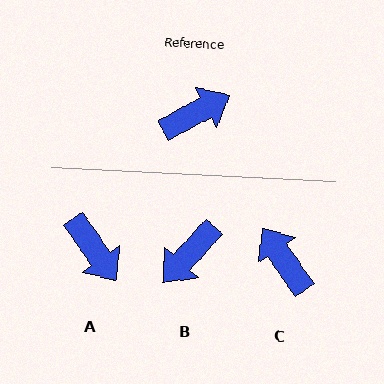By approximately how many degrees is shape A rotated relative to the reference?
Approximately 83 degrees clockwise.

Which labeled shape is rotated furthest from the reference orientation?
B, about 161 degrees away.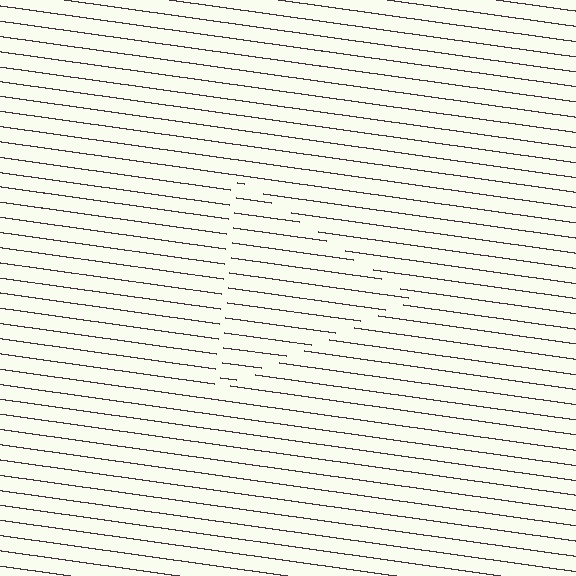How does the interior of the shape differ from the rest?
The interior of the shape contains the same grating, shifted by half a period — the contour is defined by the phase discontinuity where line-ends from the inner and outer gratings abut.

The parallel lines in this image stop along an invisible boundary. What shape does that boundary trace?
An illusory triangle. The interior of the shape contains the same grating, shifted by half a period — the contour is defined by the phase discontinuity where line-ends from the inner and outer gratings abut.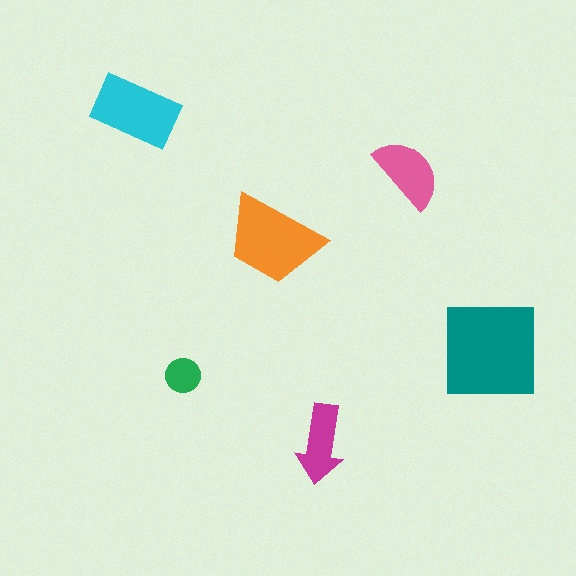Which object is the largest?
The teal square.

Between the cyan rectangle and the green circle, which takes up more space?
The cyan rectangle.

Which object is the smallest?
The green circle.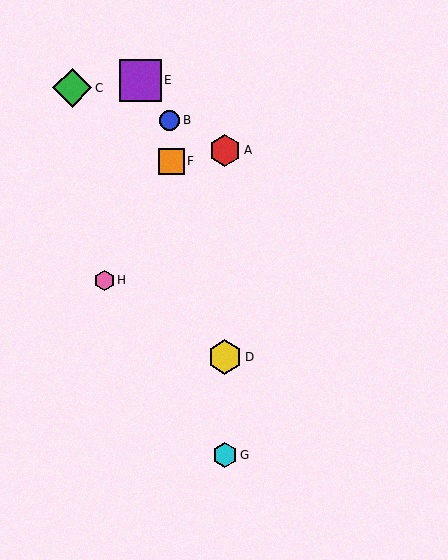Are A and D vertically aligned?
Yes, both are at x≈225.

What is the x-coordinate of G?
Object G is at x≈225.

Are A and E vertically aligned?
No, A is at x≈225 and E is at x≈141.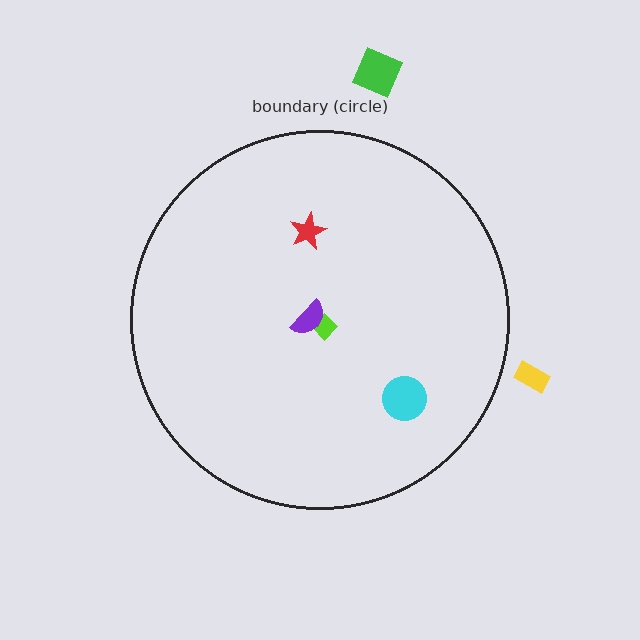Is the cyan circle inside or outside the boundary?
Inside.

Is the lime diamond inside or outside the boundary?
Inside.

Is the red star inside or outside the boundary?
Inside.